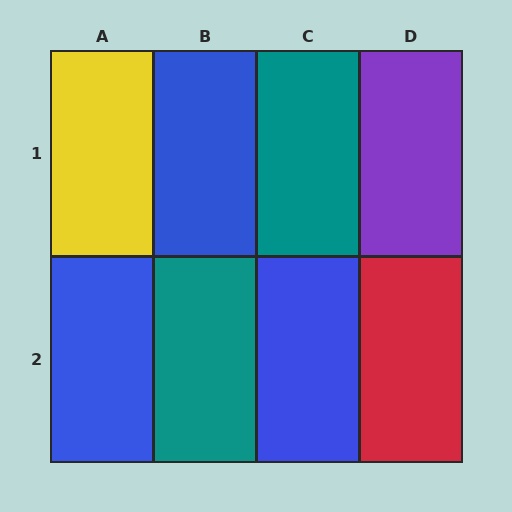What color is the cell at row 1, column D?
Purple.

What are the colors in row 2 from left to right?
Blue, teal, blue, red.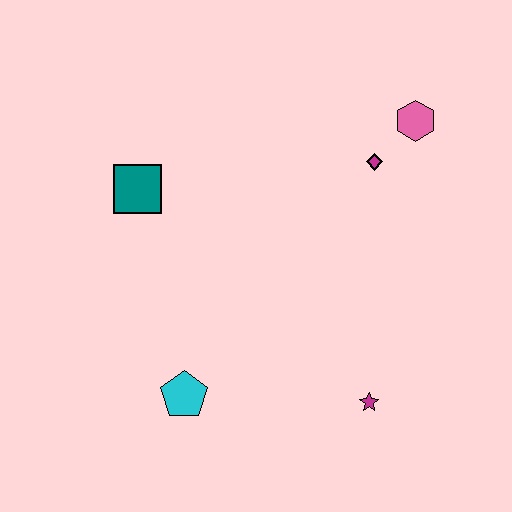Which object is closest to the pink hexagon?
The magenta diamond is closest to the pink hexagon.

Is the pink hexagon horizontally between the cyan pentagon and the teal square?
No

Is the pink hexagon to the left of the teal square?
No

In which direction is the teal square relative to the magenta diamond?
The teal square is to the left of the magenta diamond.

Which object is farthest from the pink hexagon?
The cyan pentagon is farthest from the pink hexagon.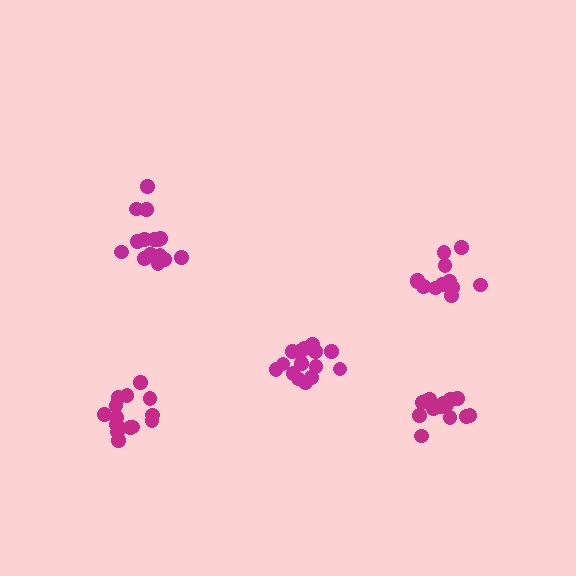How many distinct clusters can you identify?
There are 5 distinct clusters.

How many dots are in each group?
Group 1: 14 dots, Group 2: 15 dots, Group 3: 12 dots, Group 4: 15 dots, Group 5: 14 dots (70 total).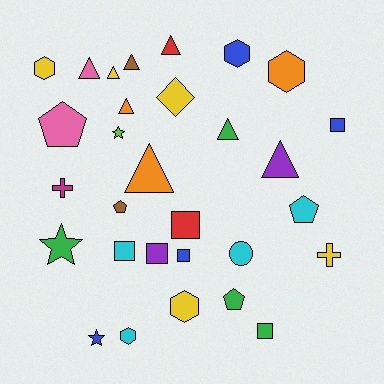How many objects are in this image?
There are 30 objects.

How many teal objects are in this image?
There are no teal objects.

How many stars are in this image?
There are 3 stars.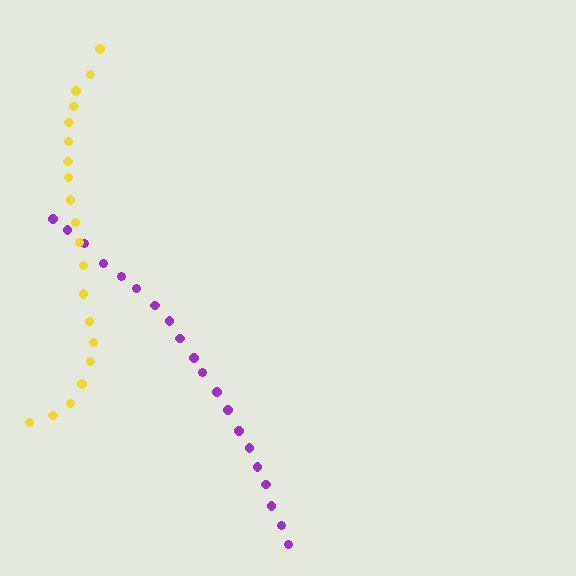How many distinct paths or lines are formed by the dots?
There are 2 distinct paths.